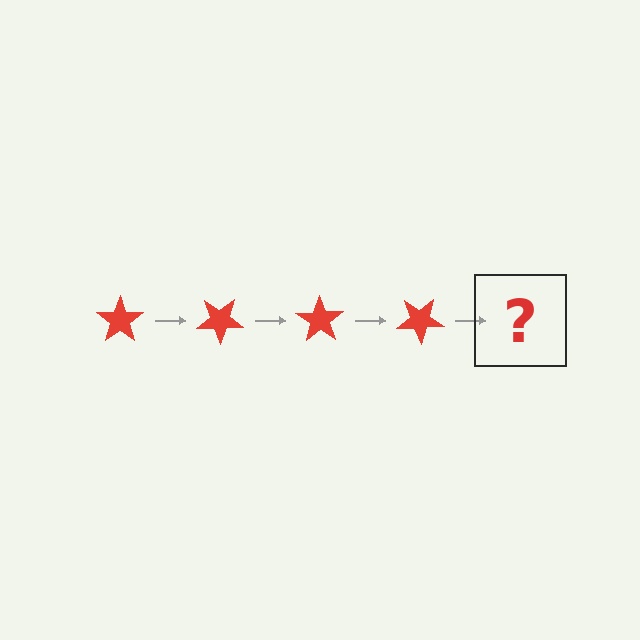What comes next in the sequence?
The next element should be a red star rotated 140 degrees.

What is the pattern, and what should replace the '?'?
The pattern is that the star rotates 35 degrees each step. The '?' should be a red star rotated 140 degrees.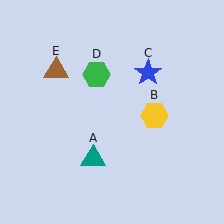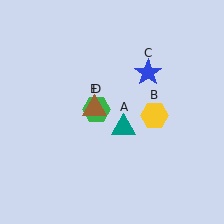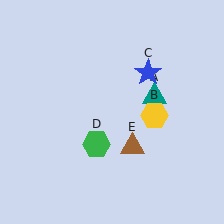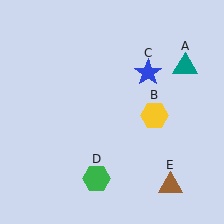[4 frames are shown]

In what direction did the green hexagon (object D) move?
The green hexagon (object D) moved down.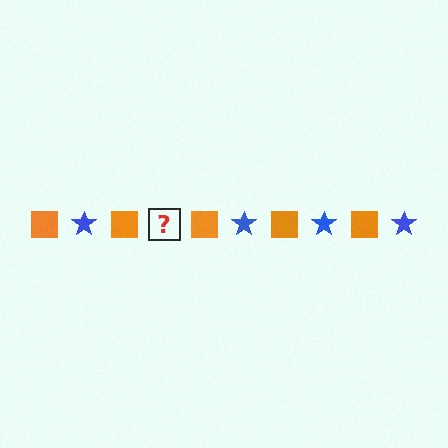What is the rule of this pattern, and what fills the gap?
The rule is that the pattern alternates between orange square and blue star. The gap should be filled with a blue star.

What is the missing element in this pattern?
The missing element is a blue star.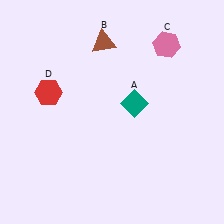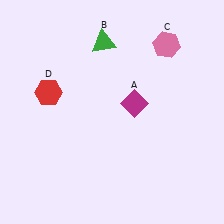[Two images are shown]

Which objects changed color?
A changed from teal to magenta. B changed from brown to green.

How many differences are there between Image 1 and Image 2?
There are 2 differences between the two images.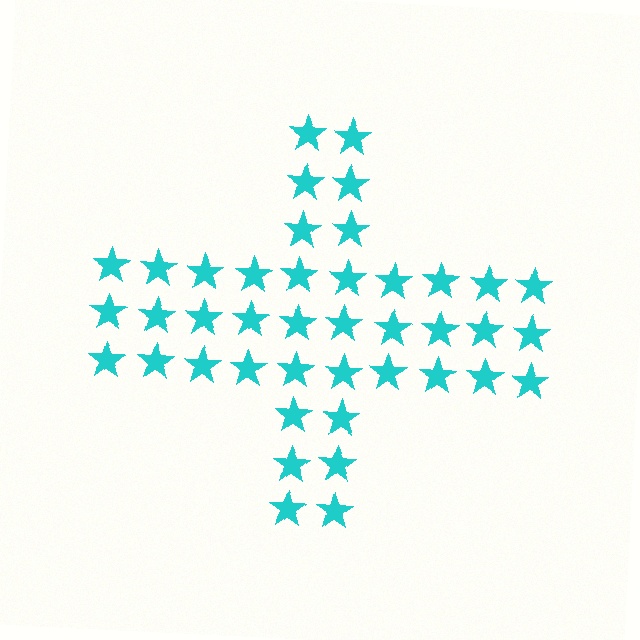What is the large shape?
The large shape is a cross.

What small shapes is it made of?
It is made of small stars.